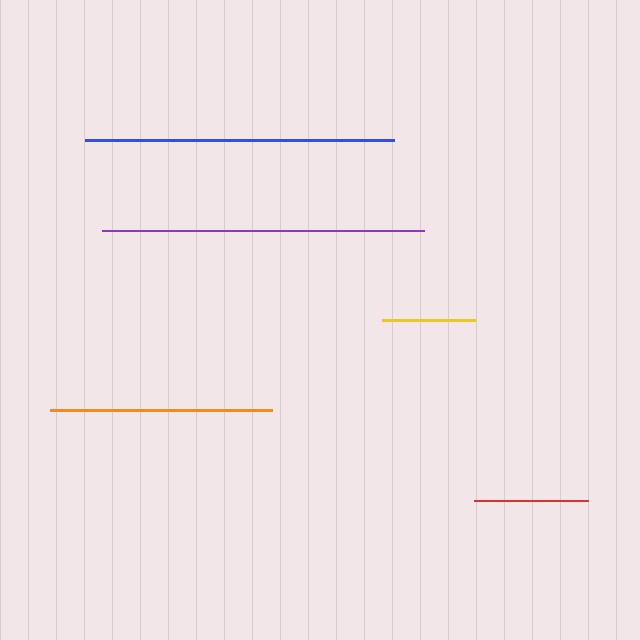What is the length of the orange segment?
The orange segment is approximately 222 pixels long.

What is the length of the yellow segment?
The yellow segment is approximately 94 pixels long.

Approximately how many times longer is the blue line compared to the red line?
The blue line is approximately 2.7 times the length of the red line.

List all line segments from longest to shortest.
From longest to shortest: purple, blue, orange, red, yellow.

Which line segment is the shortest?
The yellow line is the shortest at approximately 94 pixels.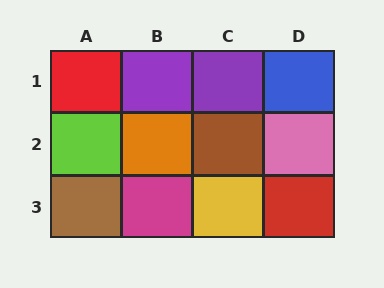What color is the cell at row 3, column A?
Brown.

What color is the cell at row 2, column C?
Brown.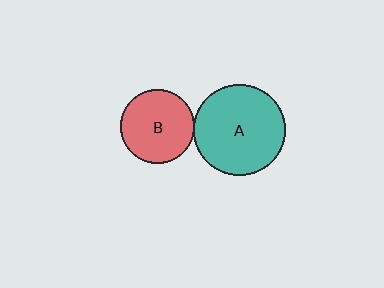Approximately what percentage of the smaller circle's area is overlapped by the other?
Approximately 5%.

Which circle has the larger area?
Circle A (teal).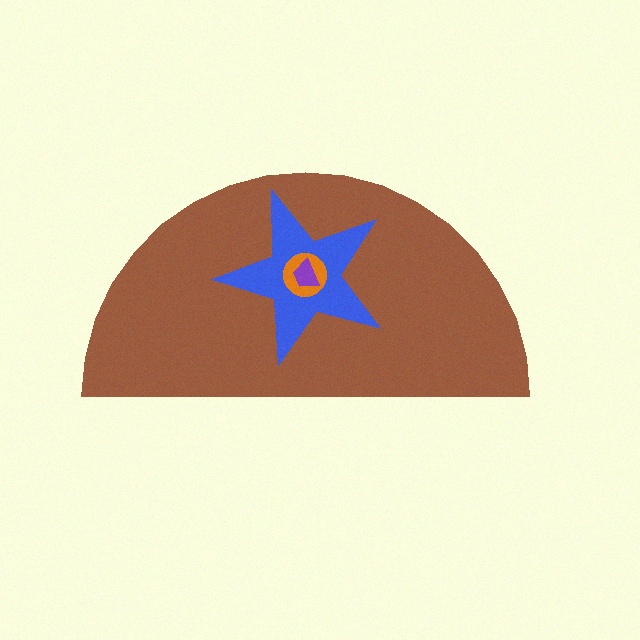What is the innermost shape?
The purple trapezoid.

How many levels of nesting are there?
4.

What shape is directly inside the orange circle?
The purple trapezoid.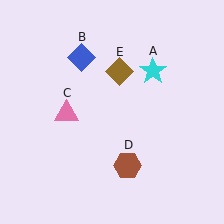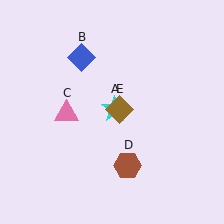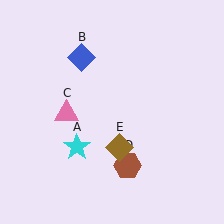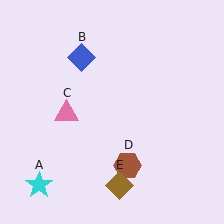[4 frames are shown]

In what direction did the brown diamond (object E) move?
The brown diamond (object E) moved down.